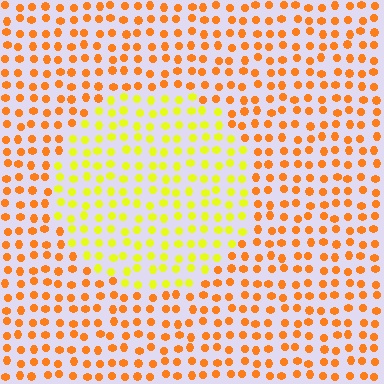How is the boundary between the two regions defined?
The boundary is defined purely by a slight shift in hue (about 39 degrees). Spacing, size, and orientation are identical on both sides.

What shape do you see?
I see a circle.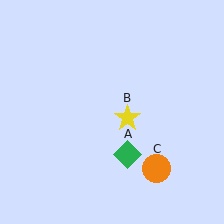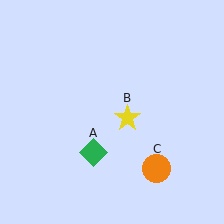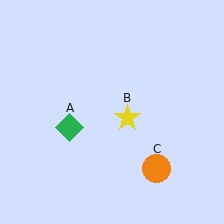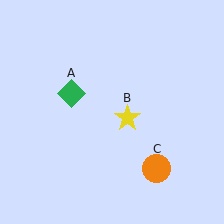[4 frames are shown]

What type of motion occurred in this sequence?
The green diamond (object A) rotated clockwise around the center of the scene.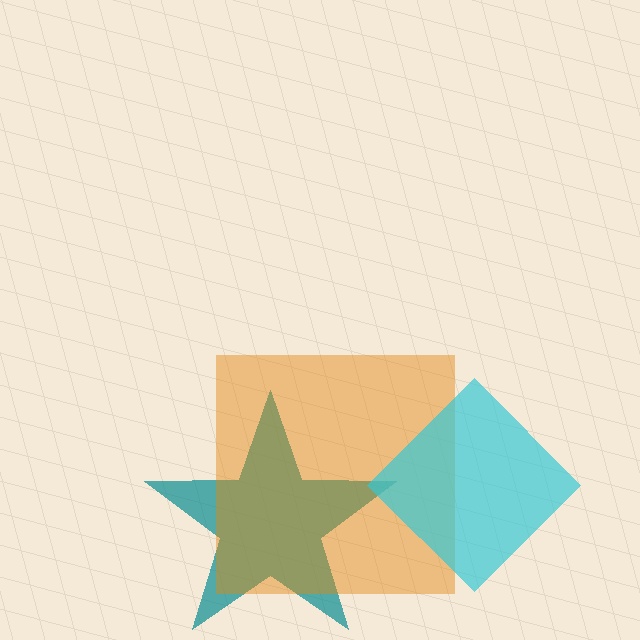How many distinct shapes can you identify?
There are 3 distinct shapes: a teal star, an orange square, a cyan diamond.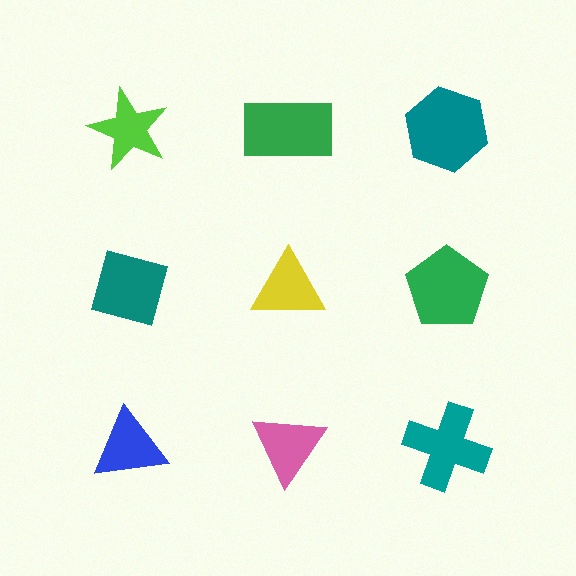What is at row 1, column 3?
A teal hexagon.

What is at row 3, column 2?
A pink triangle.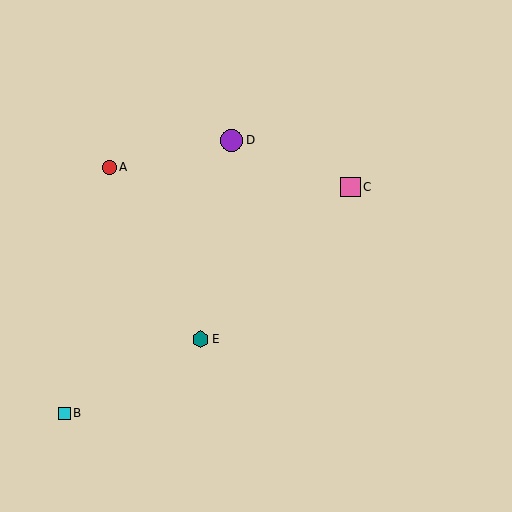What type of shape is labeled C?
Shape C is a pink square.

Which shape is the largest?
The purple circle (labeled D) is the largest.